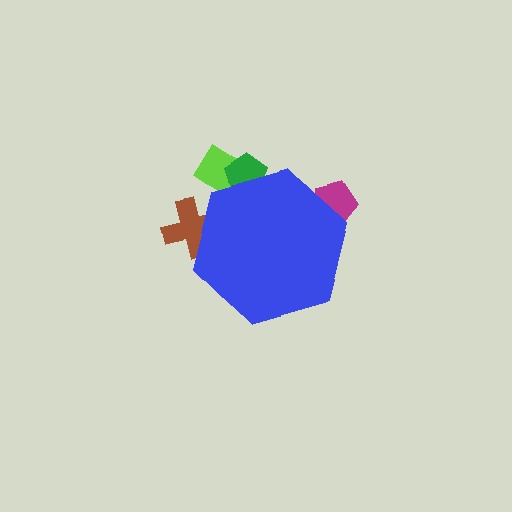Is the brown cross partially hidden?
Yes, the brown cross is partially hidden behind the blue hexagon.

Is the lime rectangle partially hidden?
Yes, the lime rectangle is partially hidden behind the blue hexagon.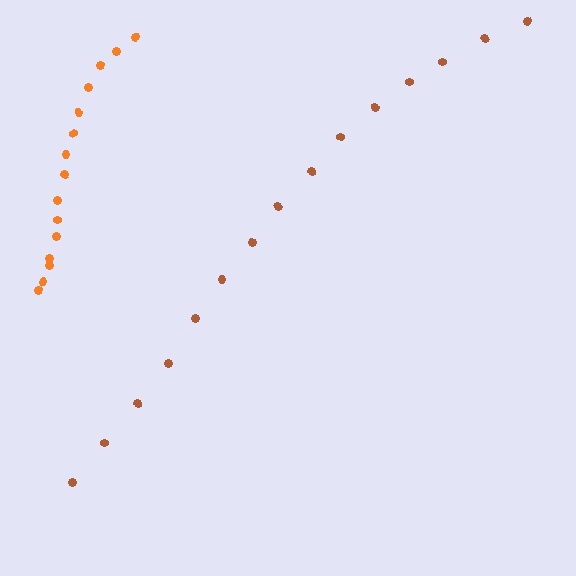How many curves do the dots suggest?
There are 2 distinct paths.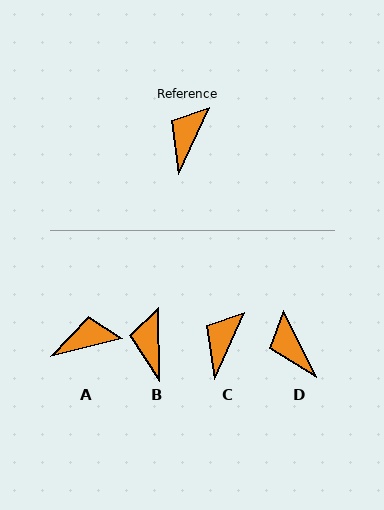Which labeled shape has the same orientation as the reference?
C.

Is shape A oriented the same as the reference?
No, it is off by about 51 degrees.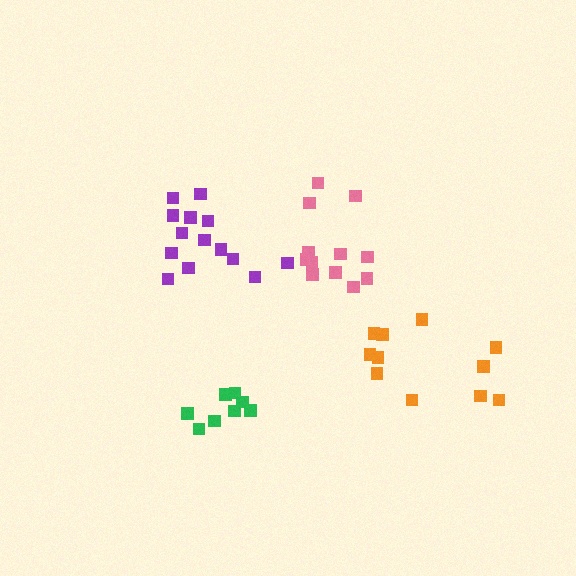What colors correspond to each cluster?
The clusters are colored: orange, pink, green, purple.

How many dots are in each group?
Group 1: 11 dots, Group 2: 12 dots, Group 3: 8 dots, Group 4: 14 dots (45 total).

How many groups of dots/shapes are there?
There are 4 groups.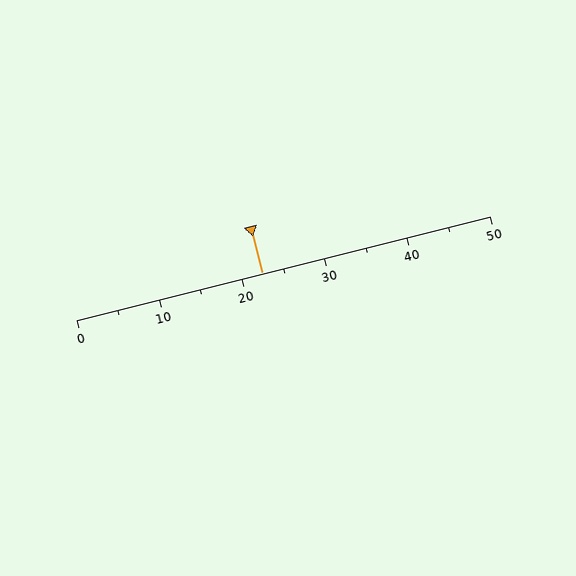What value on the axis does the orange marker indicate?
The marker indicates approximately 22.5.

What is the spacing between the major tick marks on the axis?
The major ticks are spaced 10 apart.